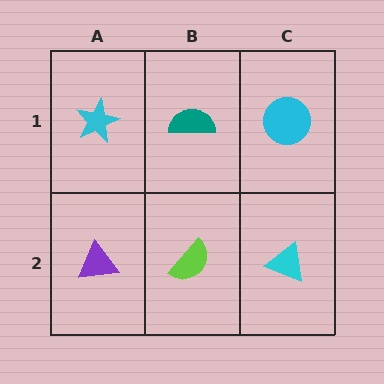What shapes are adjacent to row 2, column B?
A teal semicircle (row 1, column B), a purple triangle (row 2, column A), a cyan triangle (row 2, column C).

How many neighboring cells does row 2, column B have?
3.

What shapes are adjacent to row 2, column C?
A cyan circle (row 1, column C), a lime semicircle (row 2, column B).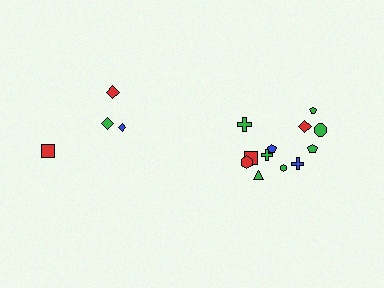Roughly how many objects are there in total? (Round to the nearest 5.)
Roughly 15 objects in total.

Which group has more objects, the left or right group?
The right group.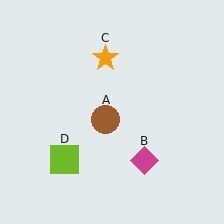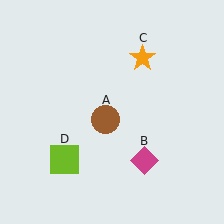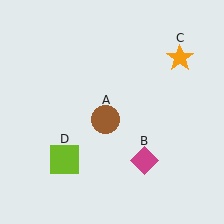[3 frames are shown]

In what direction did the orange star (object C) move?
The orange star (object C) moved right.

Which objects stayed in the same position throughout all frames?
Brown circle (object A) and magenta diamond (object B) and lime square (object D) remained stationary.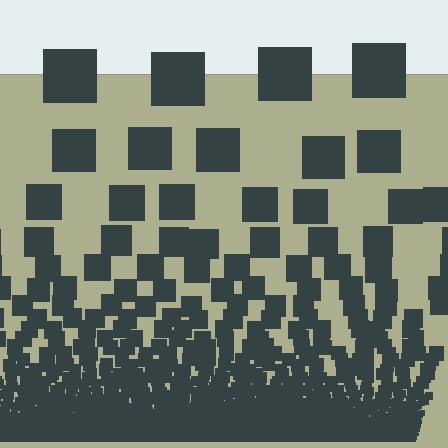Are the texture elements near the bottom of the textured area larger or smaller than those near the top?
Smaller. The gradient is inverted — elements near the bottom are smaller and denser.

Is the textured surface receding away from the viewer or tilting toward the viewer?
The surface appears to tilt toward the viewer. Texture elements get larger and sparser toward the top.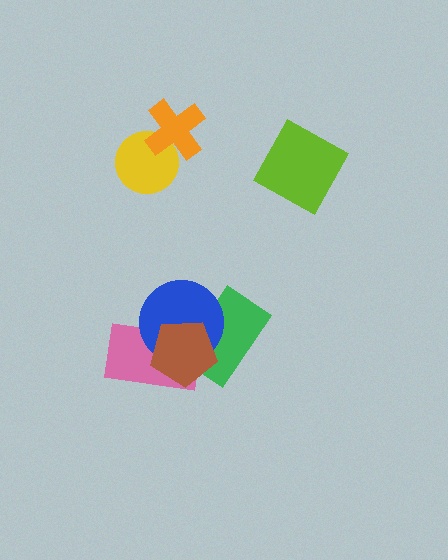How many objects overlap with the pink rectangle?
3 objects overlap with the pink rectangle.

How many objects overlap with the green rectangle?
3 objects overlap with the green rectangle.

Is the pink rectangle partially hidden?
Yes, it is partially covered by another shape.